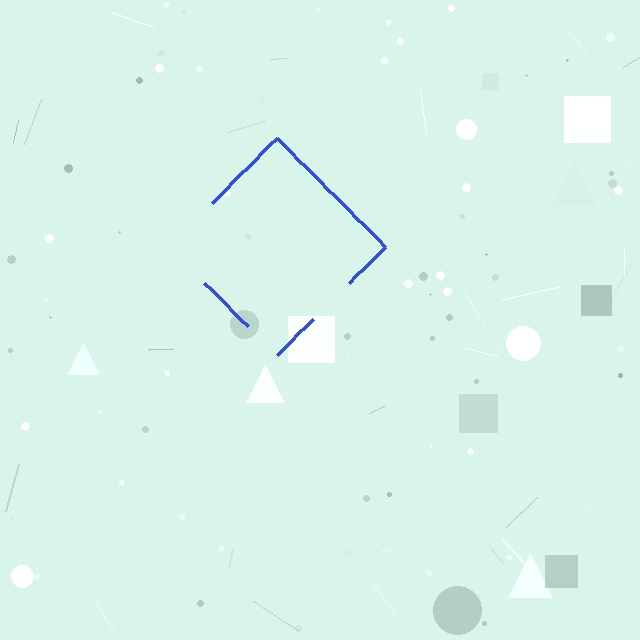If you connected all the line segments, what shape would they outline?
They would outline a diamond.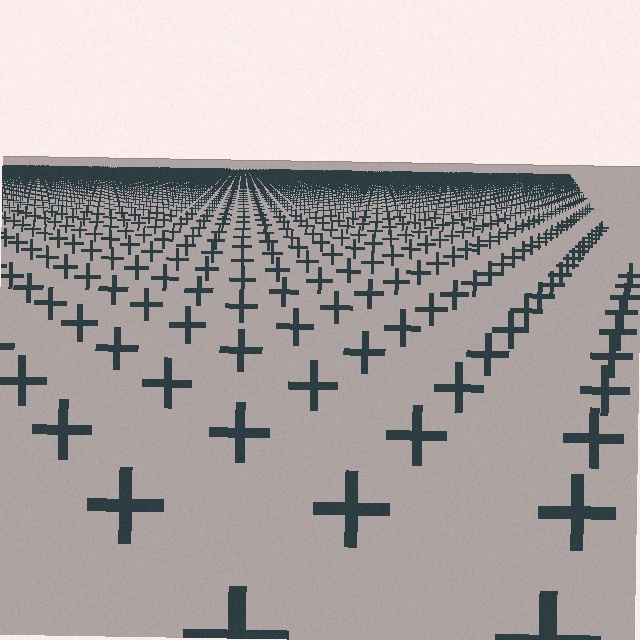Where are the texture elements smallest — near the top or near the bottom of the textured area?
Near the top.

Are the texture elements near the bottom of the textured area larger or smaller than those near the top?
Larger. Near the bottom, elements are closer to the viewer and appear at a bigger on-screen size.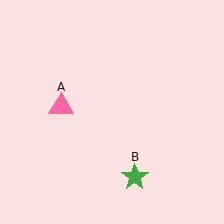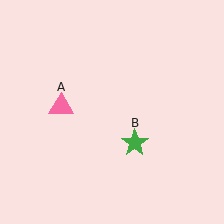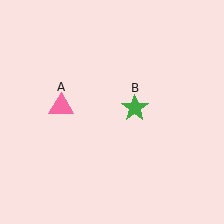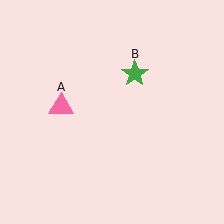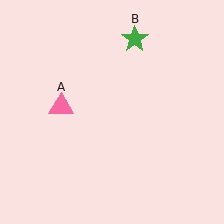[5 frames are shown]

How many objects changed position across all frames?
1 object changed position: green star (object B).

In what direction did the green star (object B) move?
The green star (object B) moved up.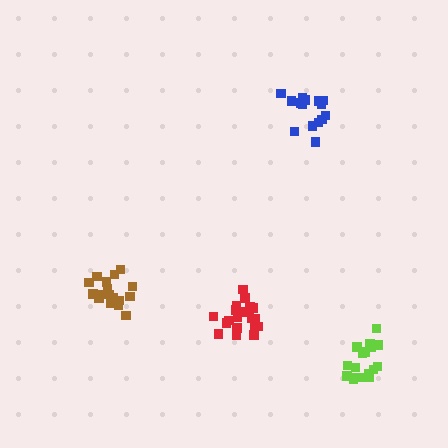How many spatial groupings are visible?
There are 4 spatial groupings.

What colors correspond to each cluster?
The clusters are colored: lime, blue, red, brown.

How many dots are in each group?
Group 1: 17 dots, Group 2: 15 dots, Group 3: 21 dots, Group 4: 19 dots (72 total).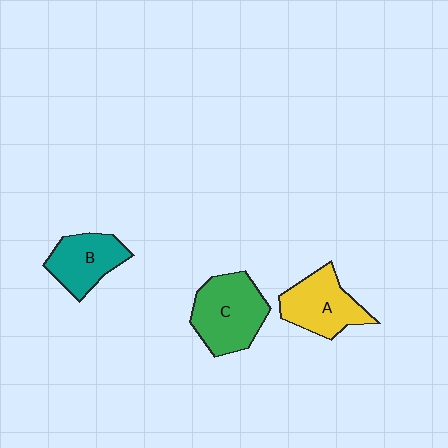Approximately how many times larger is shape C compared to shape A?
Approximately 1.2 times.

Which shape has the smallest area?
Shape B (teal).